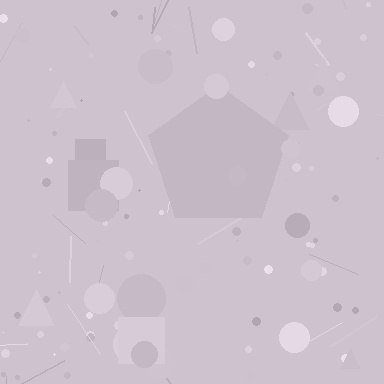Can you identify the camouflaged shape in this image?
The camouflaged shape is a pentagon.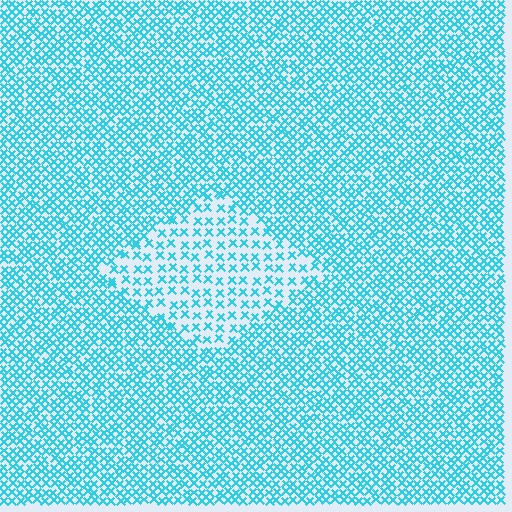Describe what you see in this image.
The image contains small cyan elements arranged at two different densities. A diamond-shaped region is visible where the elements are less densely packed than the surrounding area.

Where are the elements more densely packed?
The elements are more densely packed outside the diamond boundary.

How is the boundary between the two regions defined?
The boundary is defined by a change in element density (approximately 2.1x ratio). All elements are the same color, size, and shape.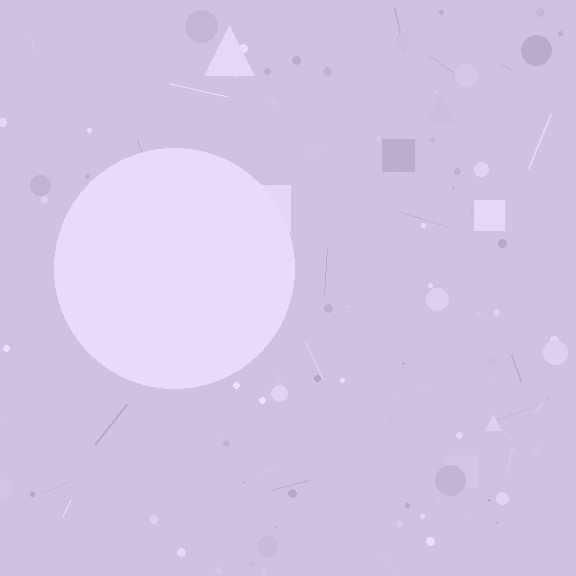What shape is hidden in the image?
A circle is hidden in the image.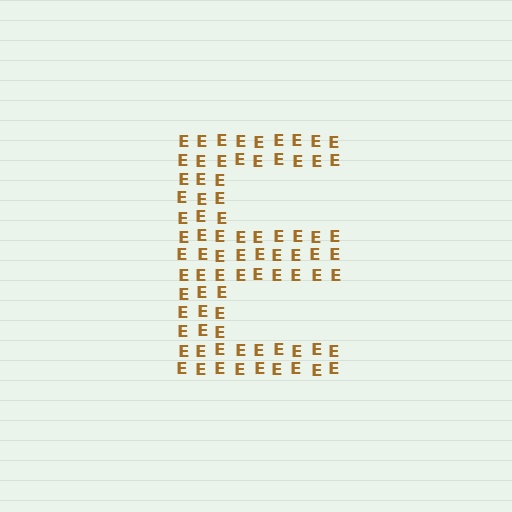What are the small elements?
The small elements are letter E's.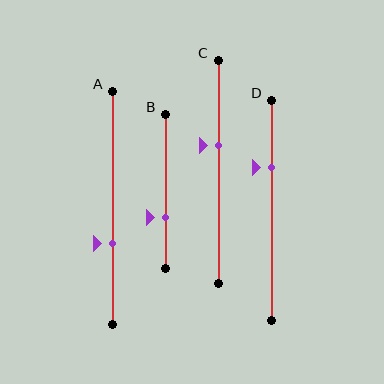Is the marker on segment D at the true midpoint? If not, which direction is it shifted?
No, the marker on segment D is shifted upward by about 20% of the segment length.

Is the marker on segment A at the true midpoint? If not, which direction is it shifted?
No, the marker on segment A is shifted downward by about 15% of the segment length.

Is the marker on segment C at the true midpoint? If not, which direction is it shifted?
No, the marker on segment C is shifted upward by about 12% of the segment length.